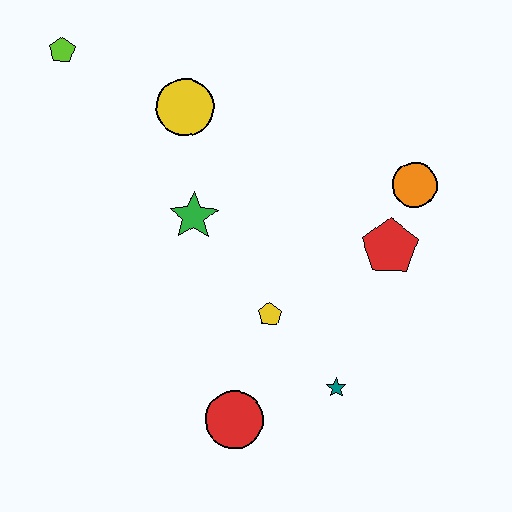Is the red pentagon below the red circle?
No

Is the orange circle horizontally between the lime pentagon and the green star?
No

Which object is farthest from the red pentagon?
The lime pentagon is farthest from the red pentagon.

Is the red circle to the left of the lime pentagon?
No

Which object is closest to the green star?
The yellow circle is closest to the green star.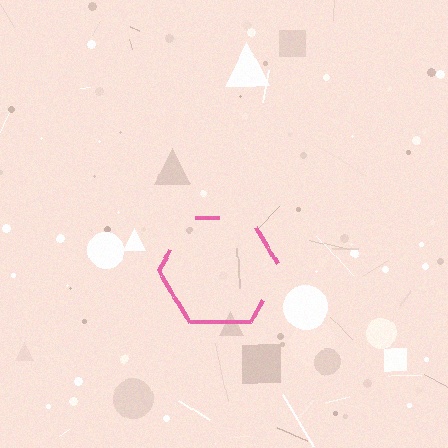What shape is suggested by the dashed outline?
The dashed outline suggests a hexagon.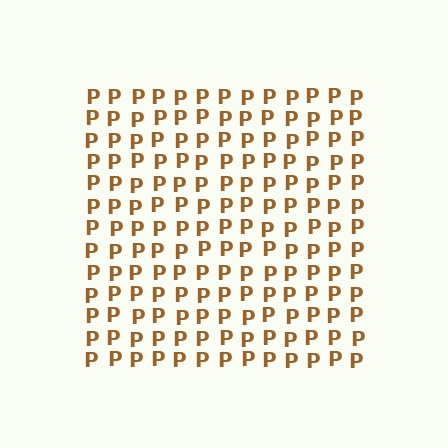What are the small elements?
The small elements are letter P's.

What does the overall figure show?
The overall figure shows a square.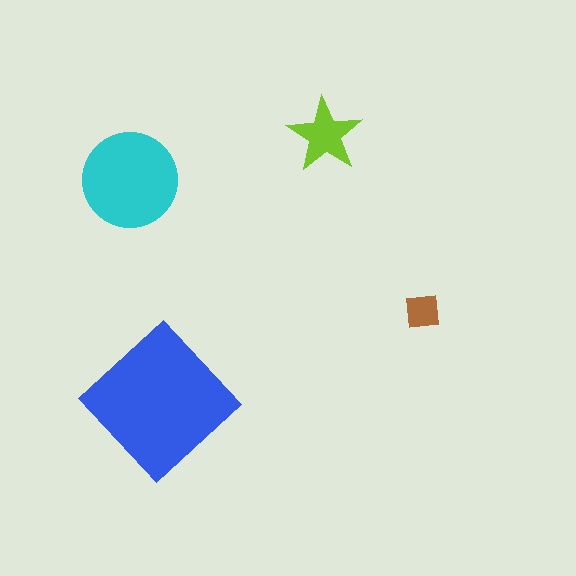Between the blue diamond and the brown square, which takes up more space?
The blue diamond.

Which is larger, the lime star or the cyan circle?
The cyan circle.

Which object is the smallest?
The brown square.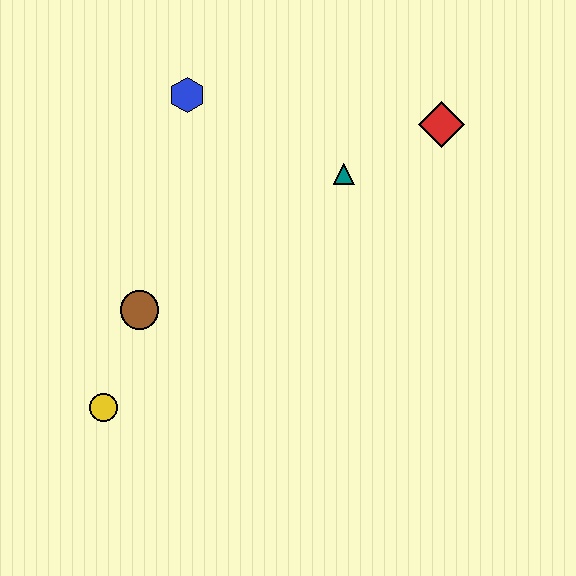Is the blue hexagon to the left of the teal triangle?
Yes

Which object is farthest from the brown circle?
The red diamond is farthest from the brown circle.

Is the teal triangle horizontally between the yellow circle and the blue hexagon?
No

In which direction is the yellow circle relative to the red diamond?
The yellow circle is to the left of the red diamond.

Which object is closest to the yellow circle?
The brown circle is closest to the yellow circle.